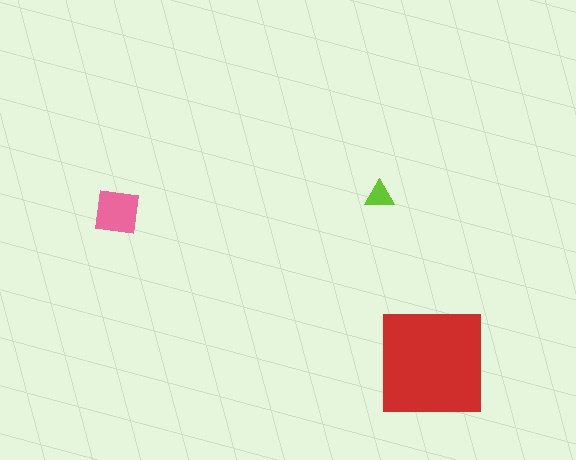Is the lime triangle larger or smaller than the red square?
Smaller.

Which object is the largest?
The red square.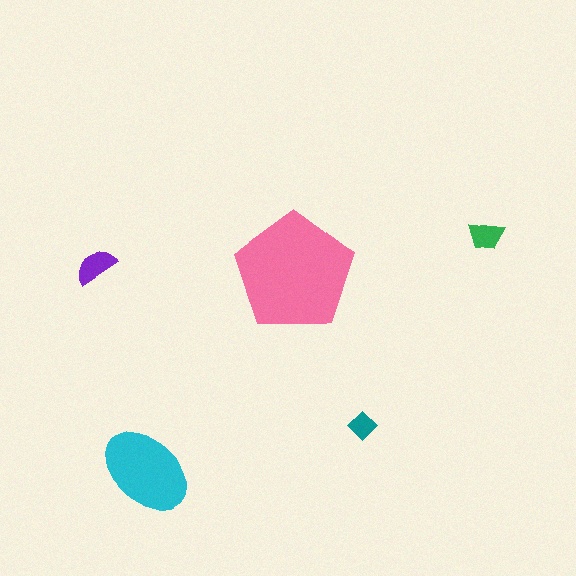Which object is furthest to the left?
The purple semicircle is leftmost.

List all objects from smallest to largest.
The teal diamond, the green trapezoid, the purple semicircle, the cyan ellipse, the pink pentagon.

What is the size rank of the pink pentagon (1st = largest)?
1st.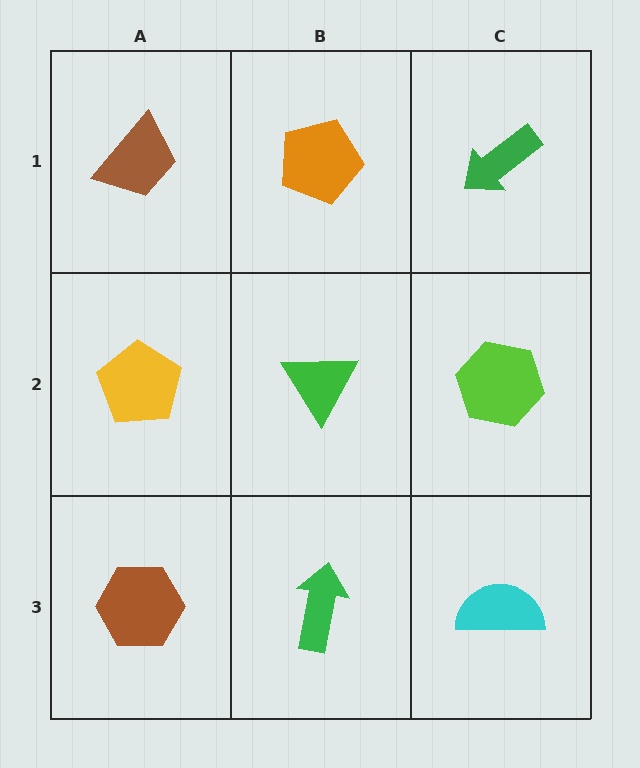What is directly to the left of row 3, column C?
A green arrow.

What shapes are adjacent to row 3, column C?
A lime hexagon (row 2, column C), a green arrow (row 3, column B).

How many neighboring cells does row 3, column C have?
2.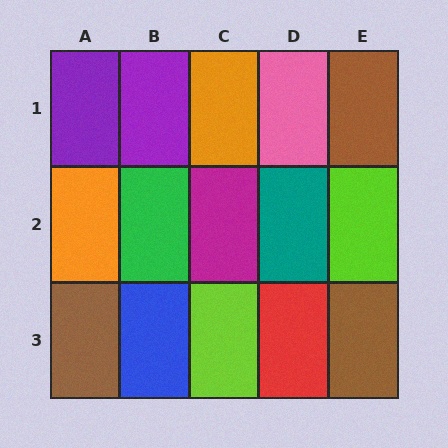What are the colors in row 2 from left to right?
Orange, green, magenta, teal, lime.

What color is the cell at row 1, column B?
Purple.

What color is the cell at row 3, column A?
Brown.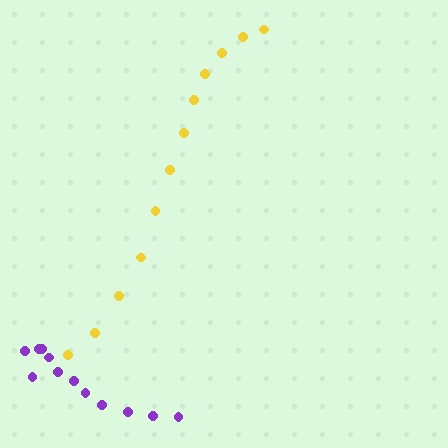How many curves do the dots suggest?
There are 2 distinct paths.